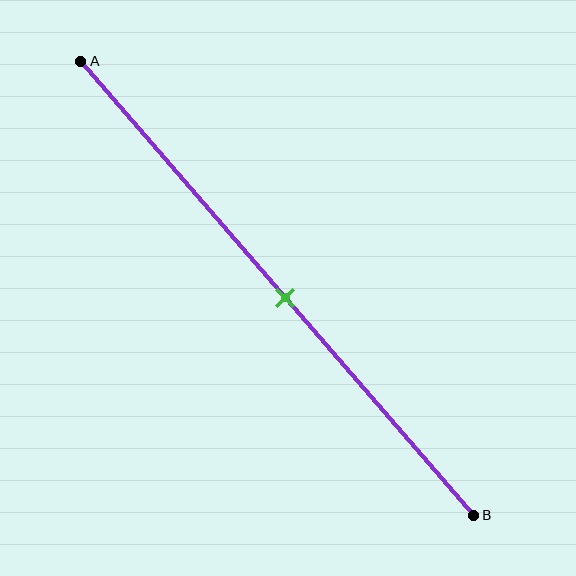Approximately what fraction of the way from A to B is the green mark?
The green mark is approximately 50% of the way from A to B.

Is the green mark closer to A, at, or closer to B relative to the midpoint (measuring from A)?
The green mark is approximately at the midpoint of segment AB.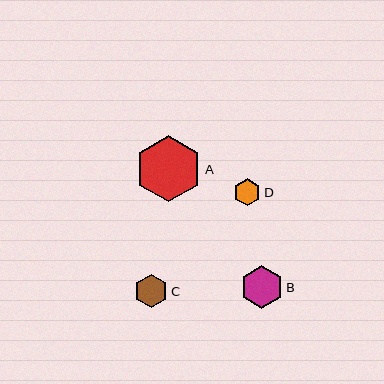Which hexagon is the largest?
Hexagon A is the largest with a size of approximately 66 pixels.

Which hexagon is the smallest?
Hexagon D is the smallest with a size of approximately 27 pixels.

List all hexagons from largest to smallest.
From largest to smallest: A, B, C, D.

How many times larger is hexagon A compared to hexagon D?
Hexagon A is approximately 2.4 times the size of hexagon D.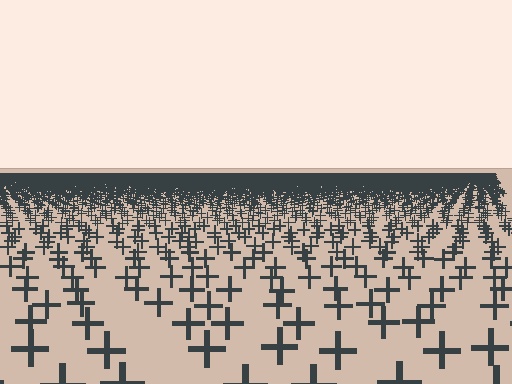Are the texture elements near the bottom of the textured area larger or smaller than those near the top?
Larger. Near the bottom, elements are closer to the viewer and appear at a bigger on-screen size.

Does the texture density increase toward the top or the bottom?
Density increases toward the top.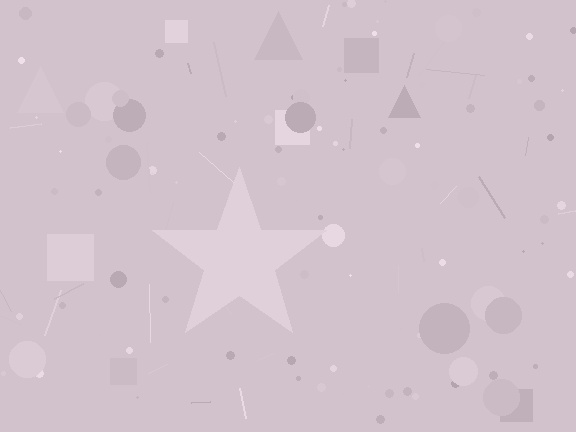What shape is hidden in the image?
A star is hidden in the image.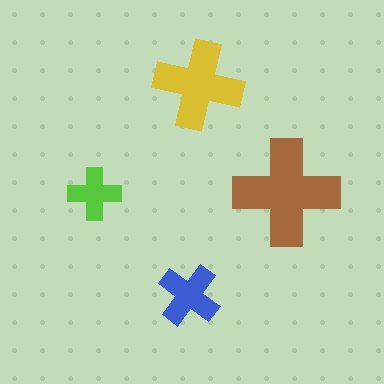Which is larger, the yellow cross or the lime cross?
The yellow one.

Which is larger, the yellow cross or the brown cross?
The brown one.